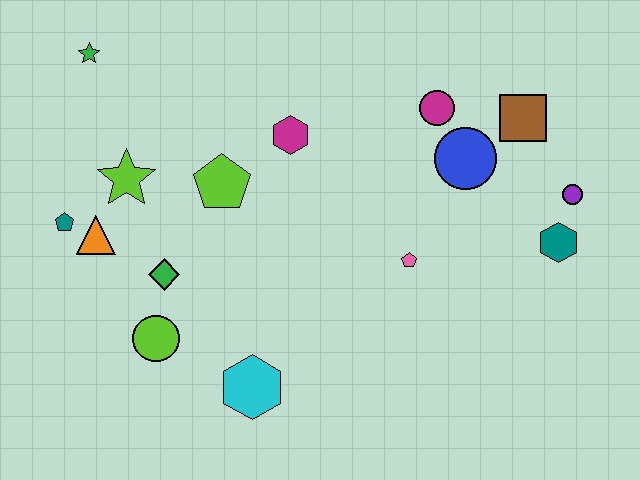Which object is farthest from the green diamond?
The purple circle is farthest from the green diamond.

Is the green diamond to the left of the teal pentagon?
No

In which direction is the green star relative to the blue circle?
The green star is to the left of the blue circle.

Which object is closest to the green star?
The lime star is closest to the green star.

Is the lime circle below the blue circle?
Yes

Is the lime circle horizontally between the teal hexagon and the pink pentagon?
No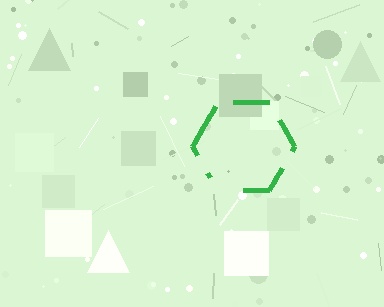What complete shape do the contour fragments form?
The contour fragments form a hexagon.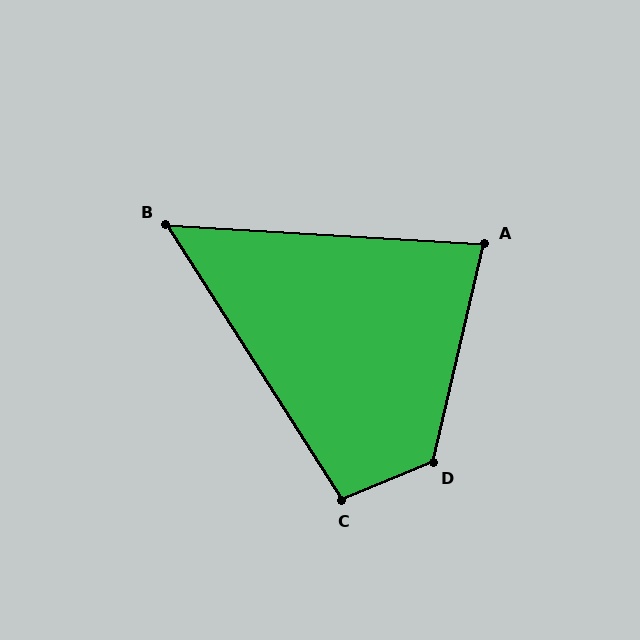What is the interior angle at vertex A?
Approximately 80 degrees (acute).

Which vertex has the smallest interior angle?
B, at approximately 54 degrees.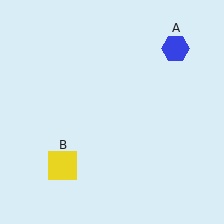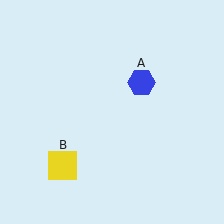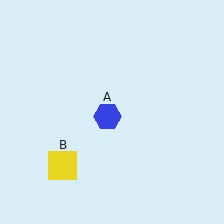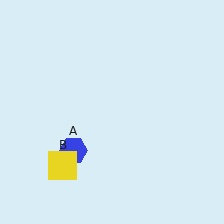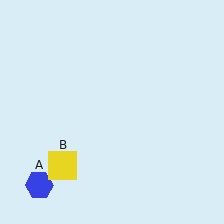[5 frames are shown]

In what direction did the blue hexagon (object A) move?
The blue hexagon (object A) moved down and to the left.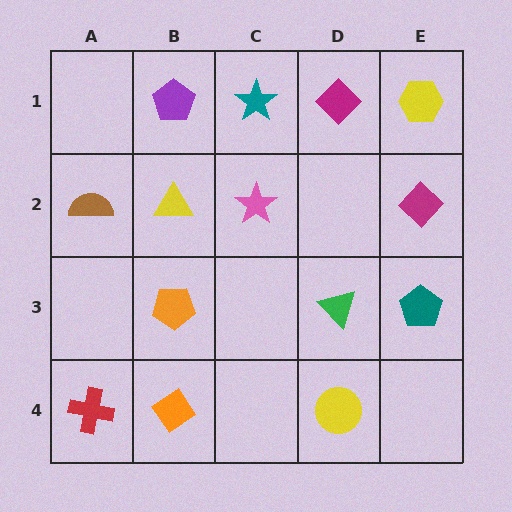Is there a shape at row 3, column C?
No, that cell is empty.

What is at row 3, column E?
A teal pentagon.